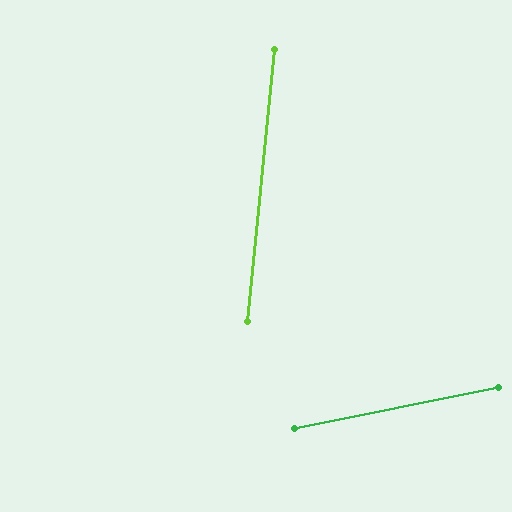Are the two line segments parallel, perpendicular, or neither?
Neither parallel nor perpendicular — they differ by about 73°.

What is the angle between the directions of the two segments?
Approximately 73 degrees.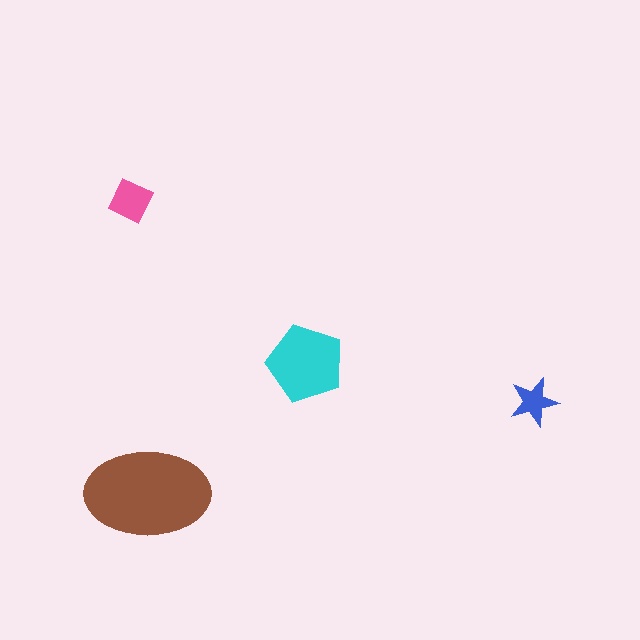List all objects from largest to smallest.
The brown ellipse, the cyan pentagon, the pink diamond, the blue star.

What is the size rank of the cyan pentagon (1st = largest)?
2nd.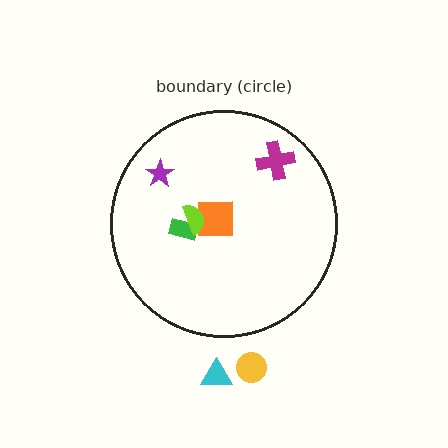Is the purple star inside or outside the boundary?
Inside.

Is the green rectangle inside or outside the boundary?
Inside.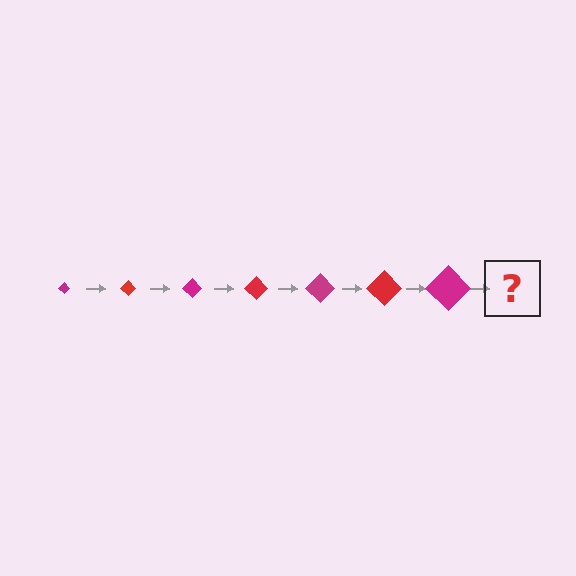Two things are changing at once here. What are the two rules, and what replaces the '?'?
The two rules are that the diamond grows larger each step and the color cycles through magenta and red. The '?' should be a red diamond, larger than the previous one.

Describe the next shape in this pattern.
It should be a red diamond, larger than the previous one.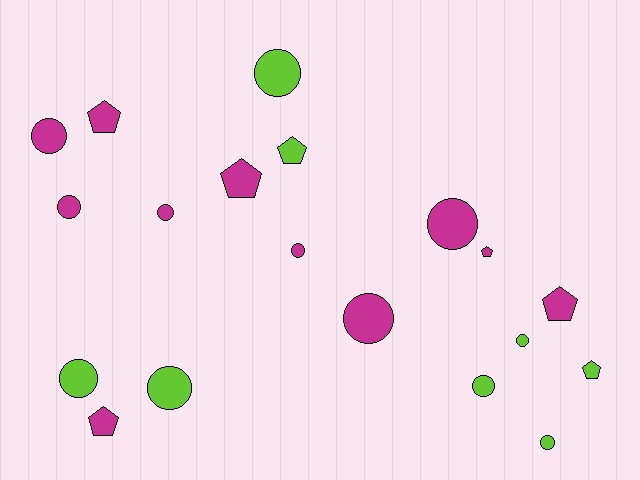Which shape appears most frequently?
Circle, with 12 objects.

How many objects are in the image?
There are 19 objects.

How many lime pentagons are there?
There are 2 lime pentagons.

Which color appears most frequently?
Magenta, with 11 objects.